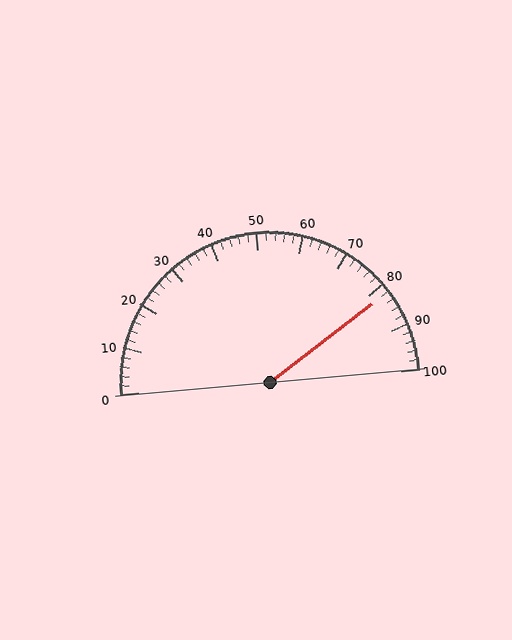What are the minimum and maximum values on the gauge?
The gauge ranges from 0 to 100.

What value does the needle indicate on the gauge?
The needle indicates approximately 82.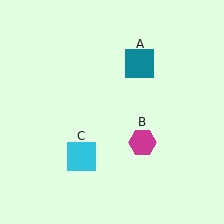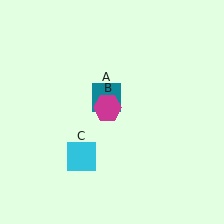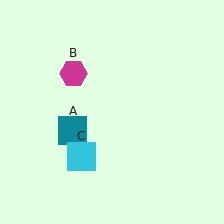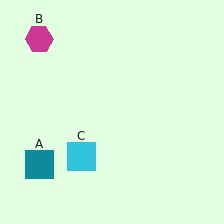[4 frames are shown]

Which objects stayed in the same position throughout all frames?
Cyan square (object C) remained stationary.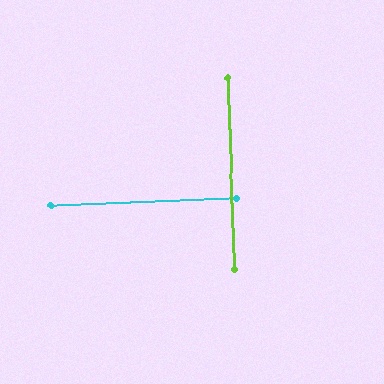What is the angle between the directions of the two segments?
Approximately 90 degrees.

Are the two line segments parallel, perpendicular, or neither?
Perpendicular — they meet at approximately 90°.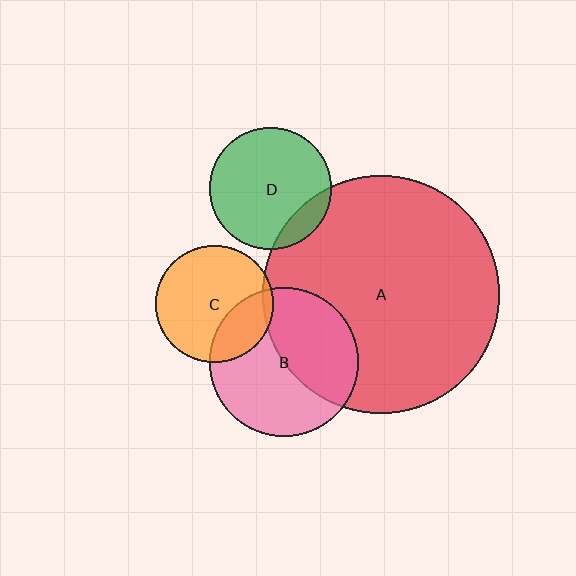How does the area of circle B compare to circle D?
Approximately 1.5 times.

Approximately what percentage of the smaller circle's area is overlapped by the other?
Approximately 5%.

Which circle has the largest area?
Circle A (red).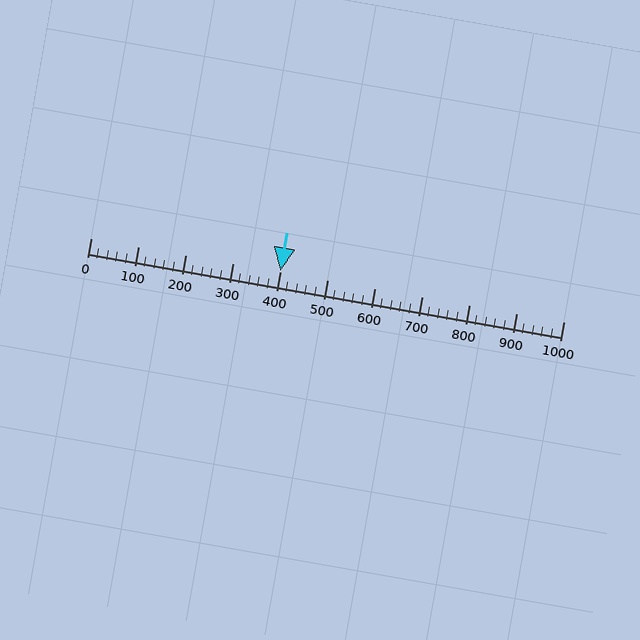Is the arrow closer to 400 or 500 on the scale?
The arrow is closer to 400.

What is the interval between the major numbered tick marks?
The major tick marks are spaced 100 units apart.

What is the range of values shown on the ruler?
The ruler shows values from 0 to 1000.